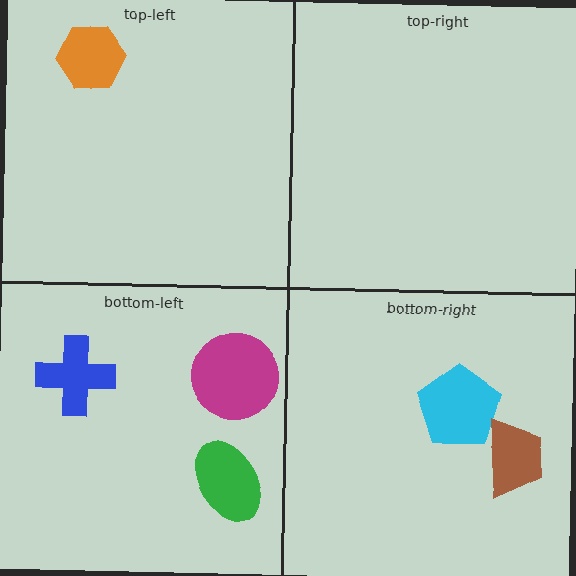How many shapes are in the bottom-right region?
2.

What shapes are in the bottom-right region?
The cyan pentagon, the brown trapezoid.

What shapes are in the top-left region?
The orange hexagon.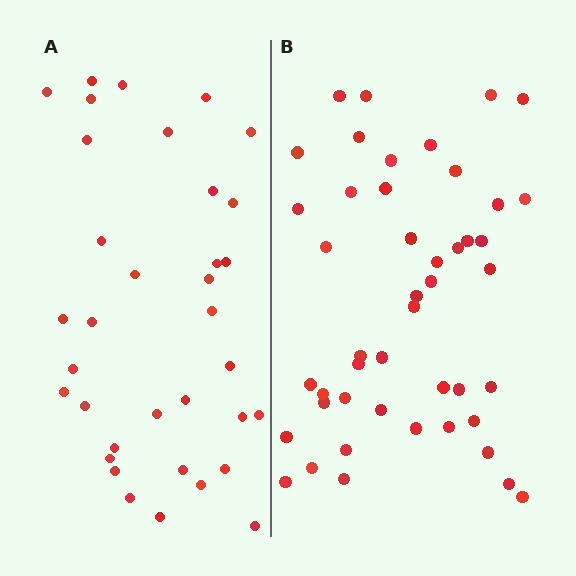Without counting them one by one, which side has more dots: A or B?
Region B (the right region) has more dots.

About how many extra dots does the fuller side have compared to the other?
Region B has roughly 12 or so more dots than region A.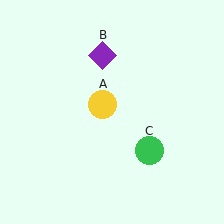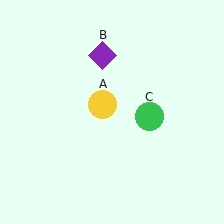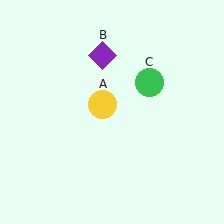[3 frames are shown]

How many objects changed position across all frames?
1 object changed position: green circle (object C).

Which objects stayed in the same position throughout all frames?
Yellow circle (object A) and purple diamond (object B) remained stationary.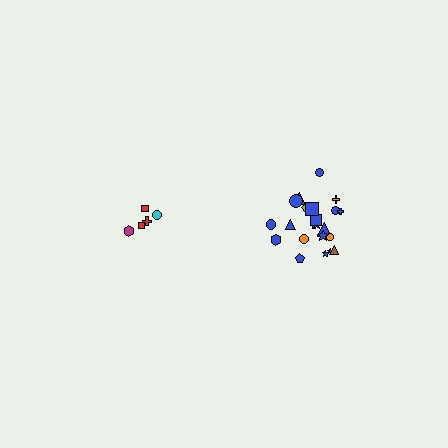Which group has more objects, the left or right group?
The right group.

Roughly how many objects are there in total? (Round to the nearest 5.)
Roughly 25 objects in total.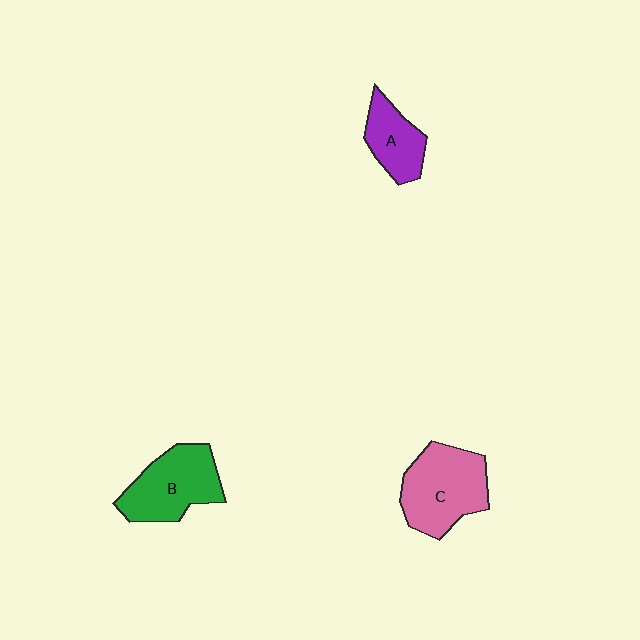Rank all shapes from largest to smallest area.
From largest to smallest: C (pink), B (green), A (purple).